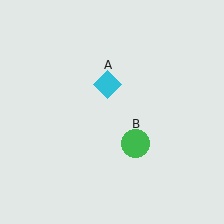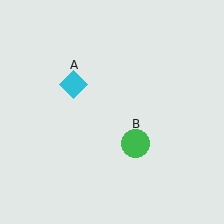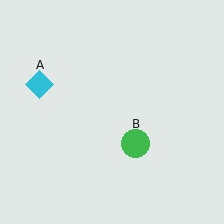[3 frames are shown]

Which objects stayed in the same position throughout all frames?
Green circle (object B) remained stationary.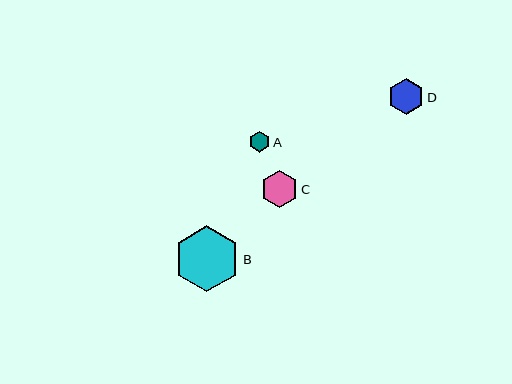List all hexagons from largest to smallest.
From largest to smallest: B, C, D, A.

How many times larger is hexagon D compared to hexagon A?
Hexagon D is approximately 1.7 times the size of hexagon A.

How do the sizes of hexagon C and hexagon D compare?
Hexagon C and hexagon D are approximately the same size.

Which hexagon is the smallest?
Hexagon A is the smallest with a size of approximately 21 pixels.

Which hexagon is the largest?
Hexagon B is the largest with a size of approximately 66 pixels.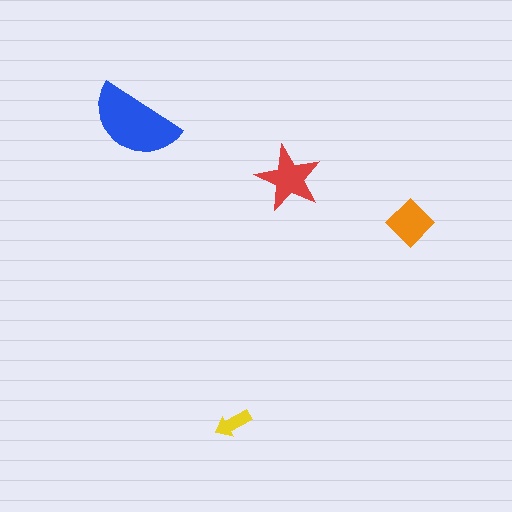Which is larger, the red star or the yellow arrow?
The red star.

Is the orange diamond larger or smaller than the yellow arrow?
Larger.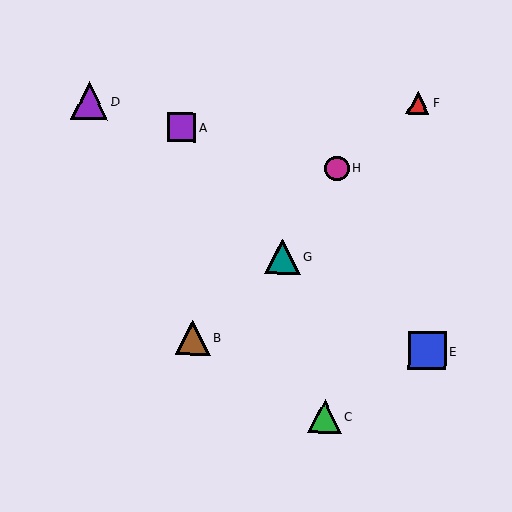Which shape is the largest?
The blue square (labeled E) is the largest.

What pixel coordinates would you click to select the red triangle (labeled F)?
Click at (418, 103) to select the red triangle F.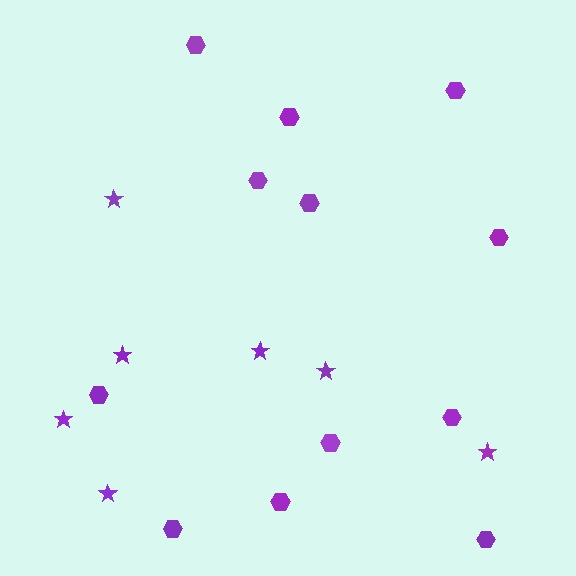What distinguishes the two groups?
There are 2 groups: one group of stars (7) and one group of hexagons (12).